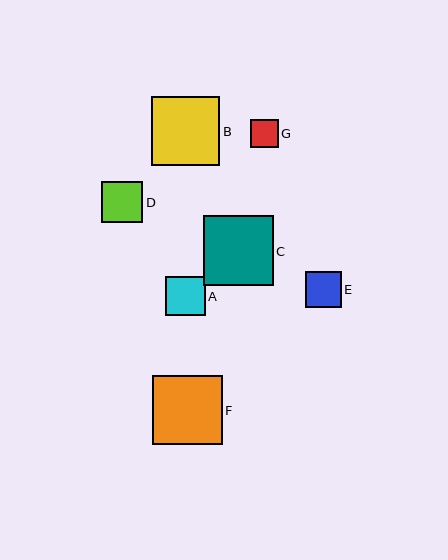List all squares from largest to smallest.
From largest to smallest: F, C, B, D, A, E, G.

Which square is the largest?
Square F is the largest with a size of approximately 69 pixels.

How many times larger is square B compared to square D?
Square B is approximately 1.7 times the size of square D.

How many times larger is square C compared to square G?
Square C is approximately 2.5 times the size of square G.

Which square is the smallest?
Square G is the smallest with a size of approximately 28 pixels.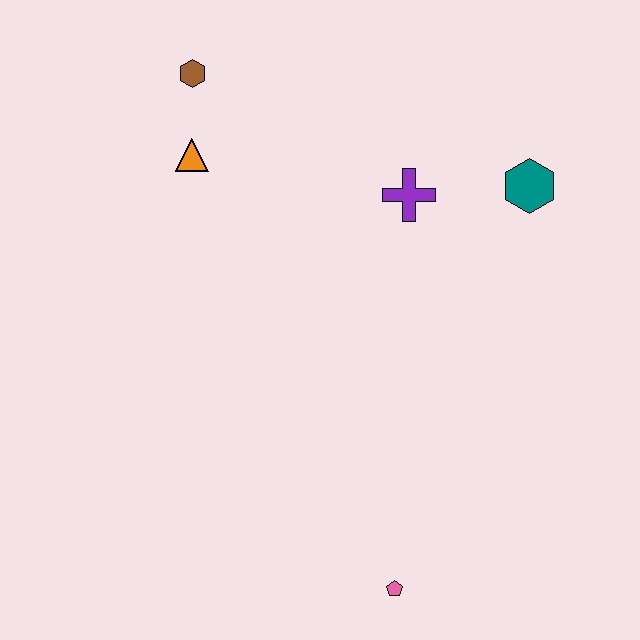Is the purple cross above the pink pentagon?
Yes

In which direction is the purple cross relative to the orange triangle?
The purple cross is to the right of the orange triangle.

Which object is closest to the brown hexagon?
The orange triangle is closest to the brown hexagon.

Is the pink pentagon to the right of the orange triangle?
Yes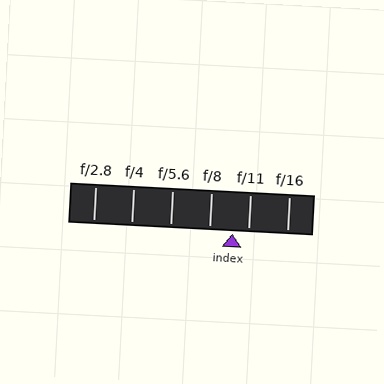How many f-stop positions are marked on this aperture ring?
There are 6 f-stop positions marked.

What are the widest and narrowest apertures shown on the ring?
The widest aperture shown is f/2.8 and the narrowest is f/16.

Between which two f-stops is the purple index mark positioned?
The index mark is between f/8 and f/11.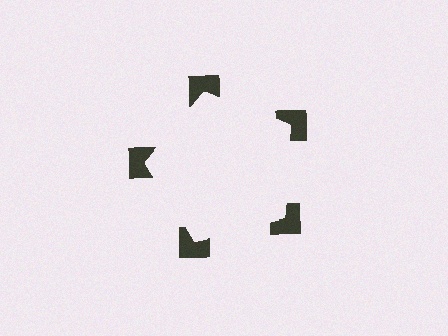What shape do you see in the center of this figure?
An illusory pentagon — its edges are inferred from the aligned wedge cuts in the notched squares, not physically drawn.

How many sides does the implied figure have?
5 sides.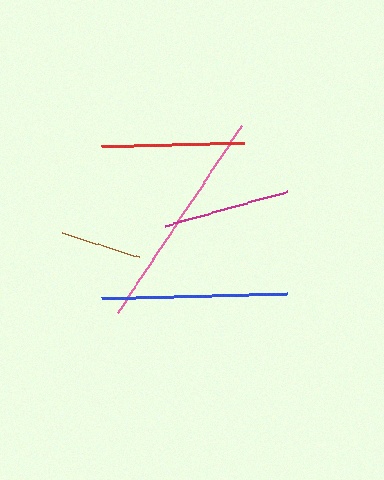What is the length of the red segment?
The red segment is approximately 143 pixels long.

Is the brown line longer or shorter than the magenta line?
The magenta line is longer than the brown line.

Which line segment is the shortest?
The brown line is the shortest at approximately 81 pixels.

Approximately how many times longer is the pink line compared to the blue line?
The pink line is approximately 1.2 times the length of the blue line.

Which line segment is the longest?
The pink line is the longest at approximately 224 pixels.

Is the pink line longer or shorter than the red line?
The pink line is longer than the red line.